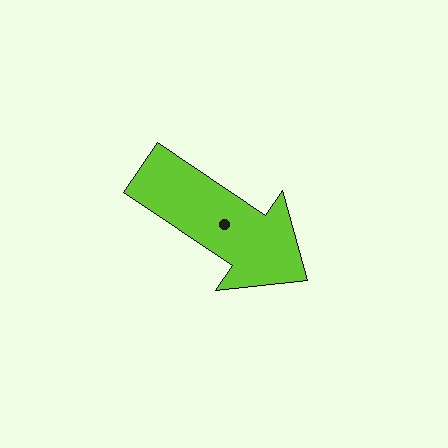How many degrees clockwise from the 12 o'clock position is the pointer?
Approximately 124 degrees.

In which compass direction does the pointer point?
Southeast.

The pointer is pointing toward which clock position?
Roughly 4 o'clock.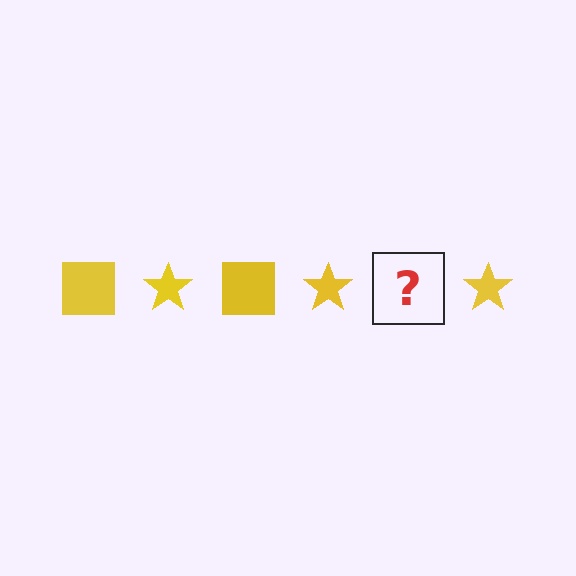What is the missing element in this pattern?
The missing element is a yellow square.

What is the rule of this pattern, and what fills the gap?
The rule is that the pattern cycles through square, star shapes in yellow. The gap should be filled with a yellow square.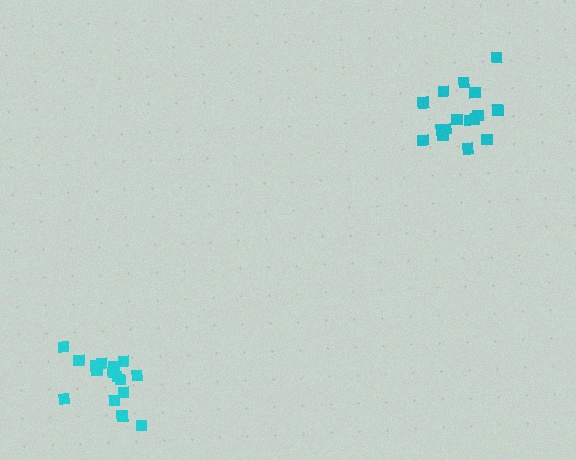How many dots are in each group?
Group 1: 17 dots, Group 2: 16 dots (33 total).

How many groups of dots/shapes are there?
There are 2 groups.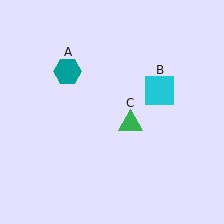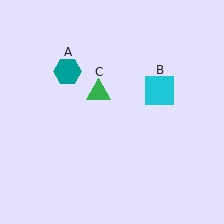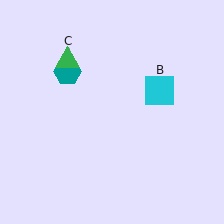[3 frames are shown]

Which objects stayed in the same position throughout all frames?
Teal hexagon (object A) and cyan square (object B) remained stationary.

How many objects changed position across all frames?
1 object changed position: green triangle (object C).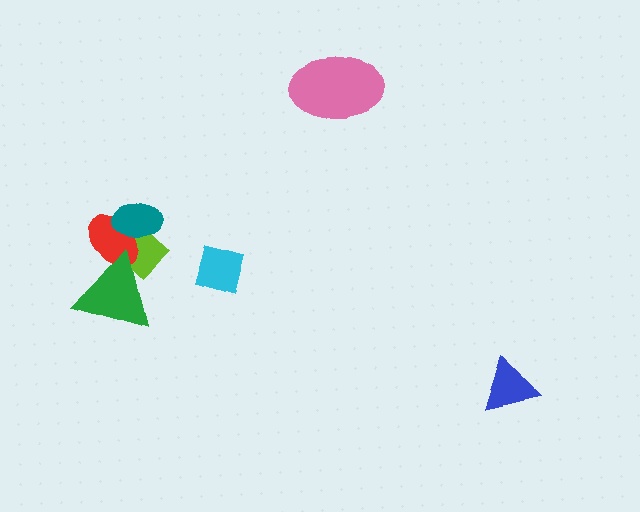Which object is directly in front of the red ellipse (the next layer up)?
The green triangle is directly in front of the red ellipse.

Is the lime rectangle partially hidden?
Yes, it is partially covered by another shape.